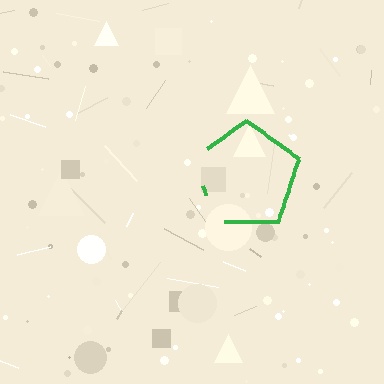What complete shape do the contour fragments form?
The contour fragments form a pentagon.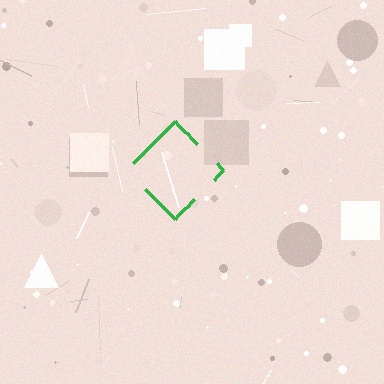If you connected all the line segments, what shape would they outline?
They would outline a diamond.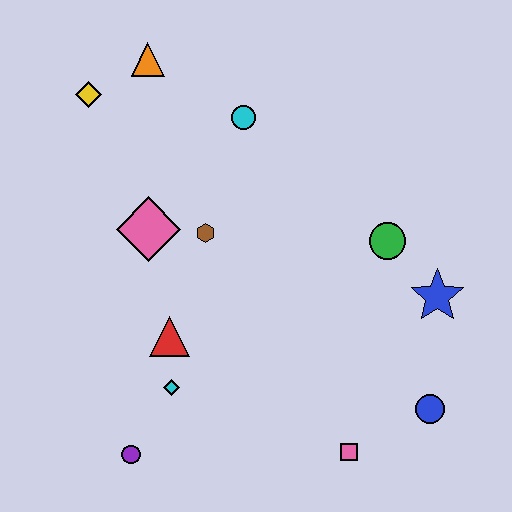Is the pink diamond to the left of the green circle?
Yes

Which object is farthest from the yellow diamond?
The blue circle is farthest from the yellow diamond.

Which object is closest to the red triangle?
The cyan diamond is closest to the red triangle.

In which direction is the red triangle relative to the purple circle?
The red triangle is above the purple circle.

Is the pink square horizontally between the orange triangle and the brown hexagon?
No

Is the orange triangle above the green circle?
Yes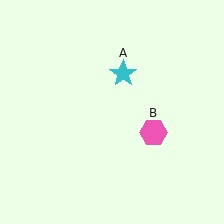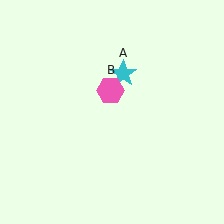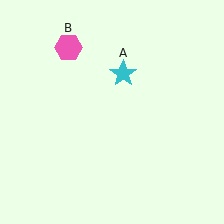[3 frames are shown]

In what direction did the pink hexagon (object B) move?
The pink hexagon (object B) moved up and to the left.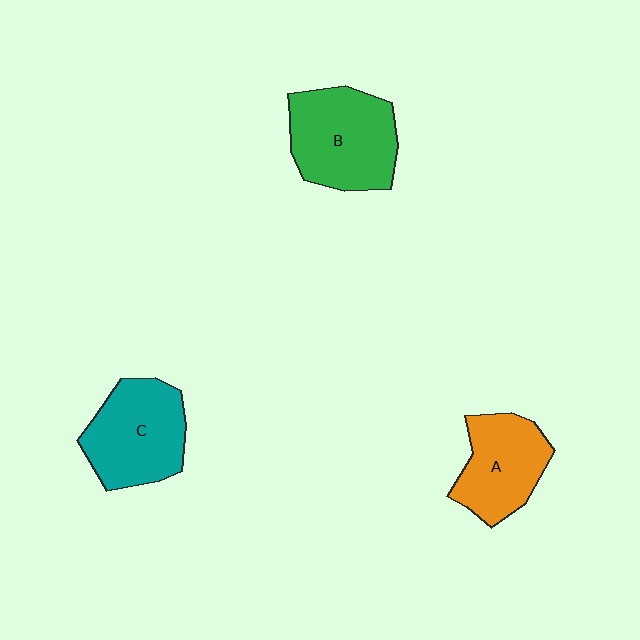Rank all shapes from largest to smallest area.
From largest to smallest: B (green), C (teal), A (orange).